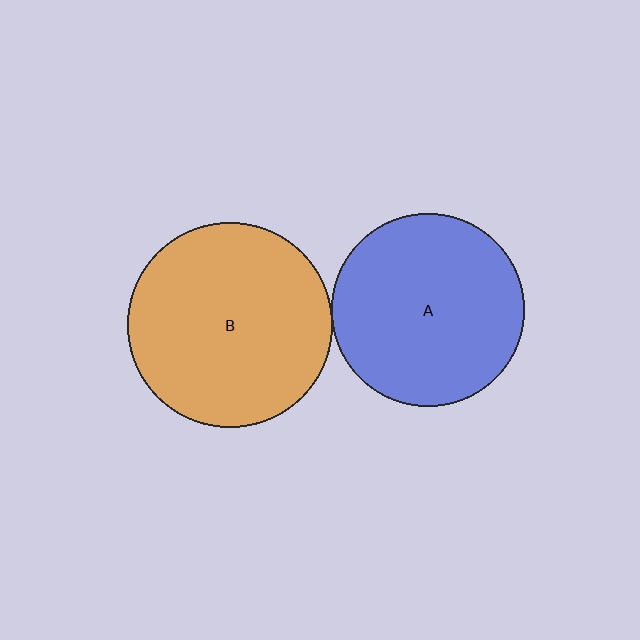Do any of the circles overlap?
No, none of the circles overlap.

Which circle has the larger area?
Circle B (orange).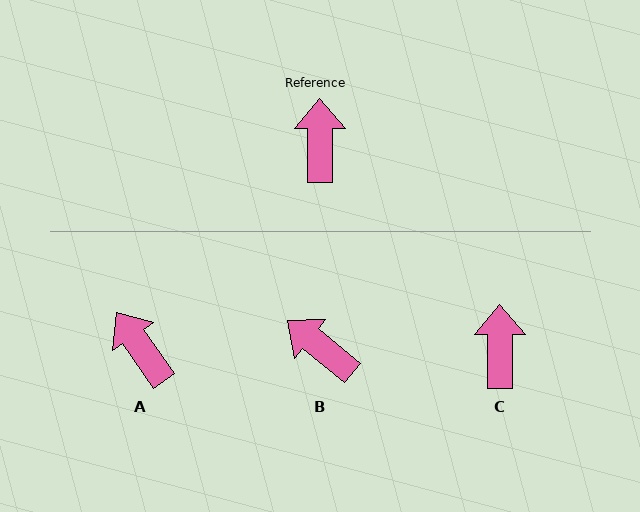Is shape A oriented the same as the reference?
No, it is off by about 35 degrees.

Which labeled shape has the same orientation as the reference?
C.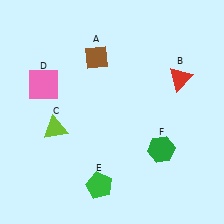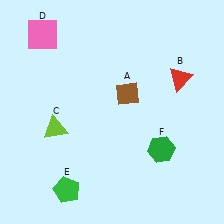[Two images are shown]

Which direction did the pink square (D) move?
The pink square (D) moved up.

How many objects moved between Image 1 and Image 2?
3 objects moved between the two images.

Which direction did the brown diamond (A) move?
The brown diamond (A) moved down.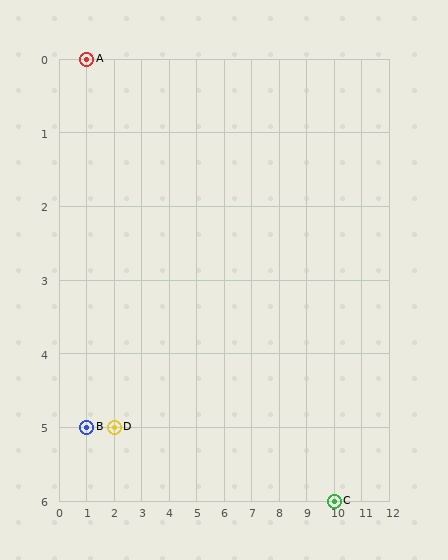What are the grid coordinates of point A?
Point A is at grid coordinates (1, 0).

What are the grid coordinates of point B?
Point B is at grid coordinates (1, 5).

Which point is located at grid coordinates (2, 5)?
Point D is at (2, 5).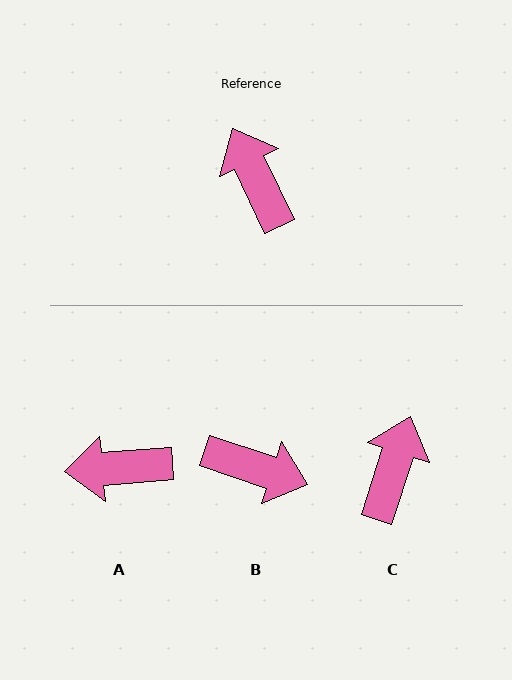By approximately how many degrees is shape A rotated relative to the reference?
Approximately 69 degrees counter-clockwise.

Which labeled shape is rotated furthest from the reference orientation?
B, about 134 degrees away.